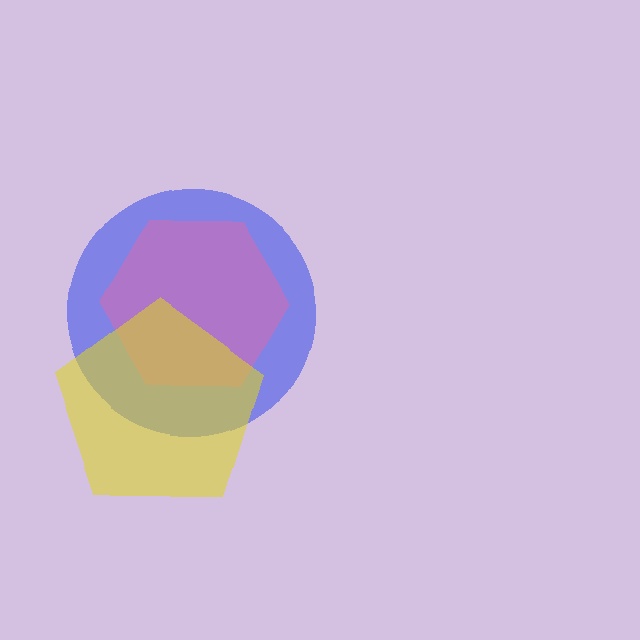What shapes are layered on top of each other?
The layered shapes are: a blue circle, a pink hexagon, a yellow pentagon.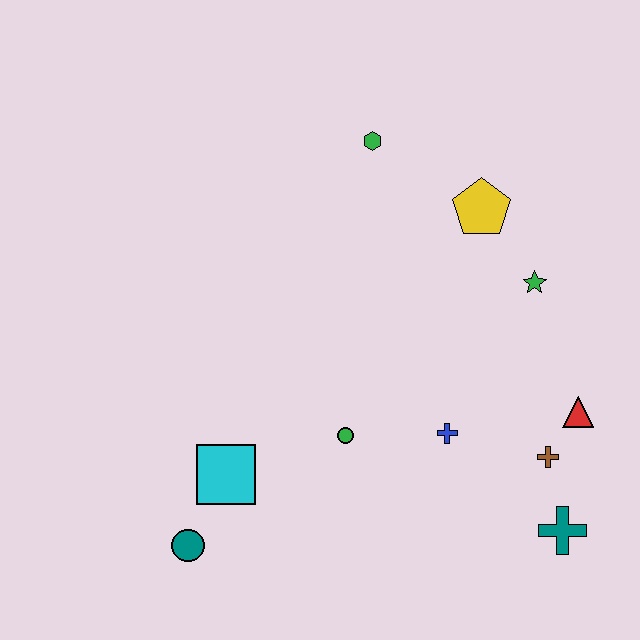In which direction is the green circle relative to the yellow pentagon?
The green circle is below the yellow pentagon.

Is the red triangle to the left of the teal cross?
No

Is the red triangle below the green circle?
No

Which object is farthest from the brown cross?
The teal circle is farthest from the brown cross.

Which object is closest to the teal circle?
The cyan square is closest to the teal circle.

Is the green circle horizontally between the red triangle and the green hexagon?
No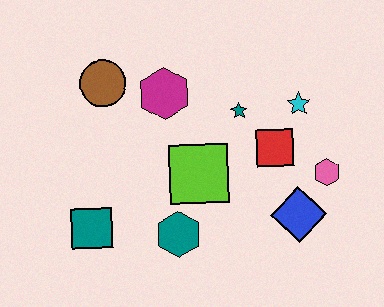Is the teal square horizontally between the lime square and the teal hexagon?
No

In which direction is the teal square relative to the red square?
The teal square is to the left of the red square.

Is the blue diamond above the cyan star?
No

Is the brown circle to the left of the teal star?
Yes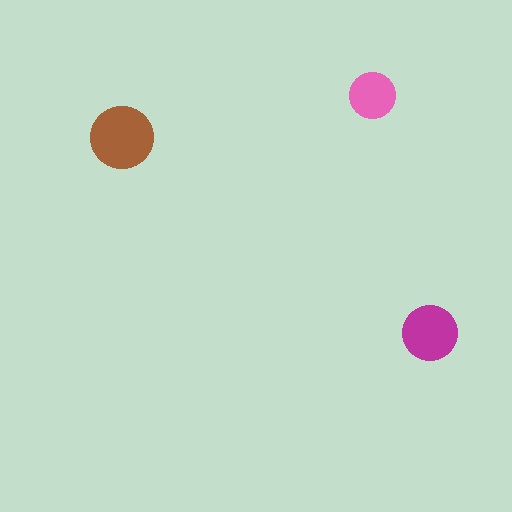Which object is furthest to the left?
The brown circle is leftmost.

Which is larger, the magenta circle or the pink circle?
The magenta one.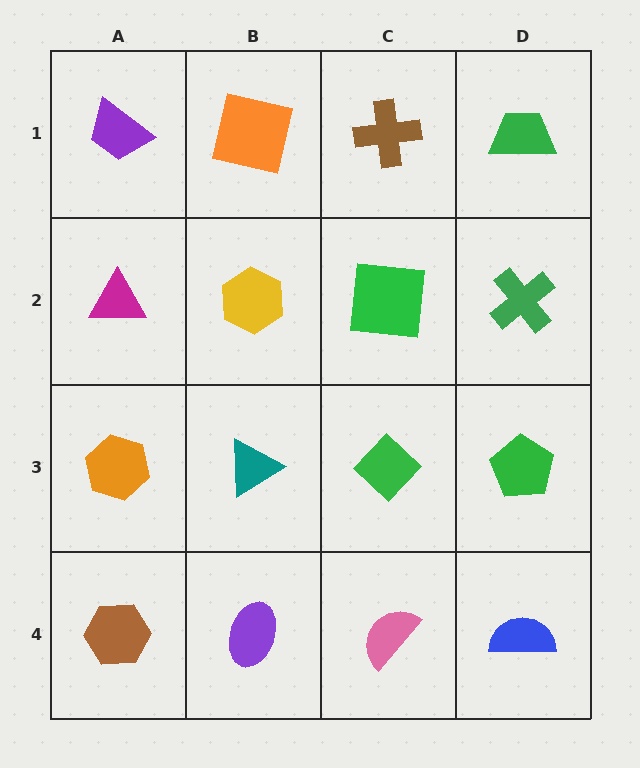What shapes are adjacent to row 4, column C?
A green diamond (row 3, column C), a purple ellipse (row 4, column B), a blue semicircle (row 4, column D).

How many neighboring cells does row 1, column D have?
2.